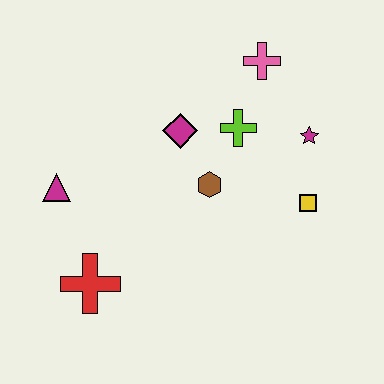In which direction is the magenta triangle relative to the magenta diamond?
The magenta triangle is to the left of the magenta diamond.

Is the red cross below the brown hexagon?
Yes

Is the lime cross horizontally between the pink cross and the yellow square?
No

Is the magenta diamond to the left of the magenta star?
Yes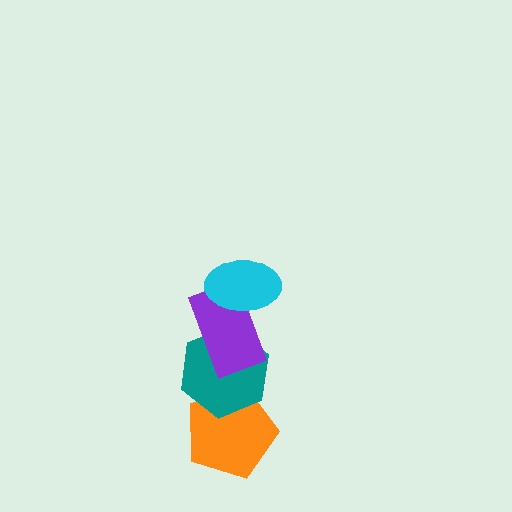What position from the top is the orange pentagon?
The orange pentagon is 4th from the top.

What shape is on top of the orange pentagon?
The teal hexagon is on top of the orange pentagon.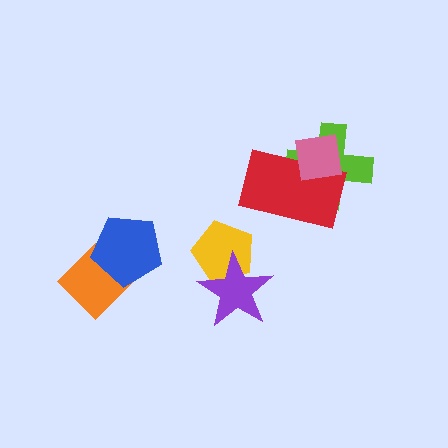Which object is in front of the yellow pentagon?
The purple star is in front of the yellow pentagon.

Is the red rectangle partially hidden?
Yes, it is partially covered by another shape.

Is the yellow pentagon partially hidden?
Yes, it is partially covered by another shape.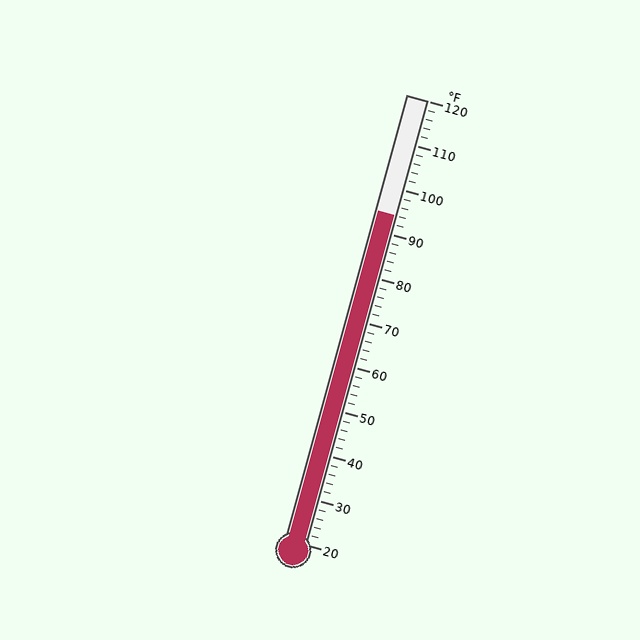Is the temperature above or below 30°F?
The temperature is above 30°F.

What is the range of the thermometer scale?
The thermometer scale ranges from 20°F to 120°F.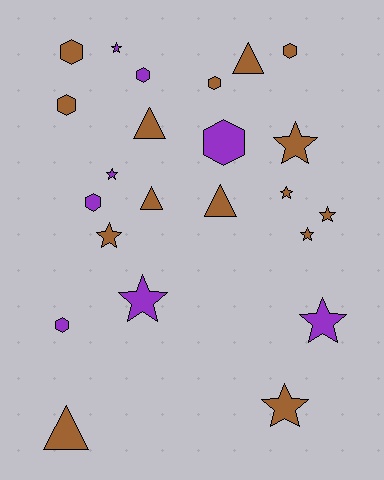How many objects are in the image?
There are 23 objects.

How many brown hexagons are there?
There are 4 brown hexagons.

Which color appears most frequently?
Brown, with 15 objects.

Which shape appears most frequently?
Star, with 10 objects.